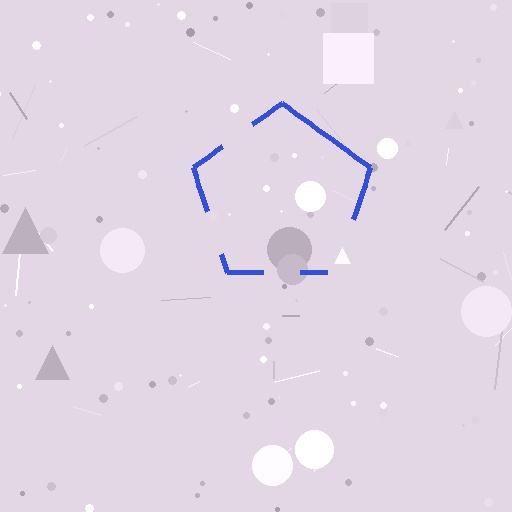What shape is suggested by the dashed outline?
The dashed outline suggests a pentagon.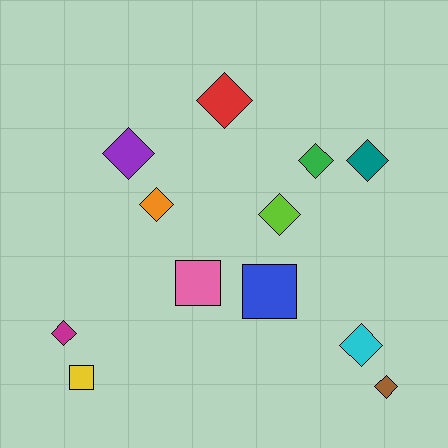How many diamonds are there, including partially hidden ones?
There are 9 diamonds.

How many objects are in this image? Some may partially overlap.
There are 12 objects.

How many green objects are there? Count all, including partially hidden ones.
There is 1 green object.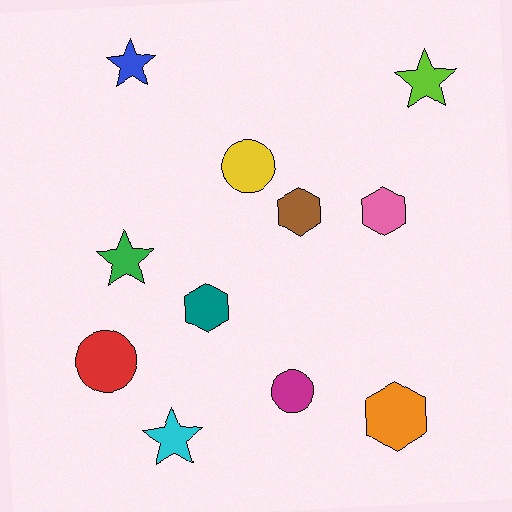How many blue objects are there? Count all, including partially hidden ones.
There is 1 blue object.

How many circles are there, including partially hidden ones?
There are 3 circles.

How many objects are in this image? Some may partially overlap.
There are 11 objects.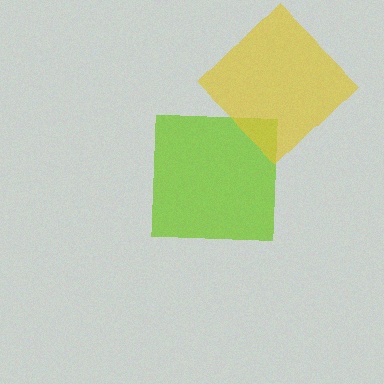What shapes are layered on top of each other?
The layered shapes are: a lime square, a yellow diamond.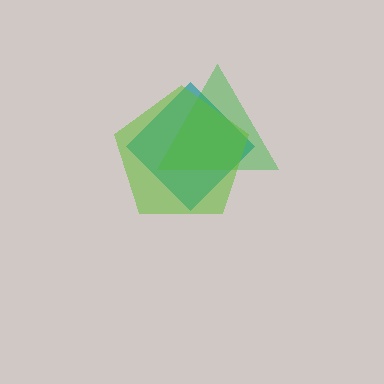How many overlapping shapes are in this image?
There are 3 overlapping shapes in the image.